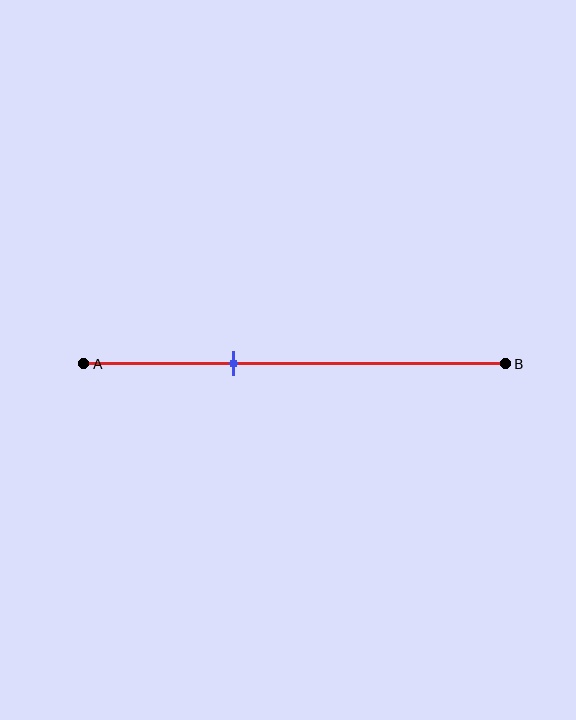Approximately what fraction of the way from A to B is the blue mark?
The blue mark is approximately 35% of the way from A to B.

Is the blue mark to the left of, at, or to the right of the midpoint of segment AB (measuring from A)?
The blue mark is to the left of the midpoint of segment AB.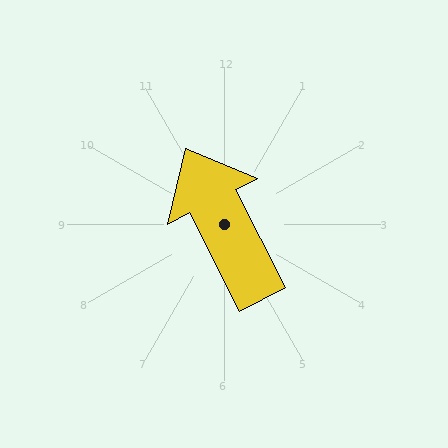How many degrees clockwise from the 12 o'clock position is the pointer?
Approximately 333 degrees.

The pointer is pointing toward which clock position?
Roughly 11 o'clock.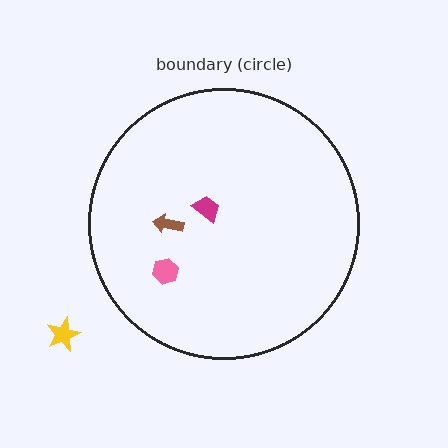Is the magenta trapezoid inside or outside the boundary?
Inside.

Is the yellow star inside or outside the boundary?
Outside.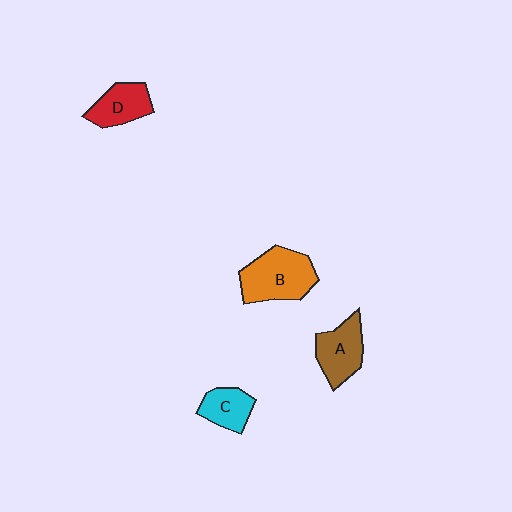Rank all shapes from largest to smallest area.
From largest to smallest: B (orange), A (brown), D (red), C (cyan).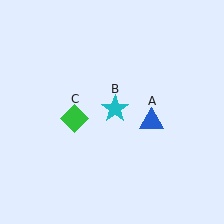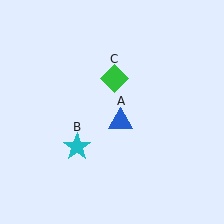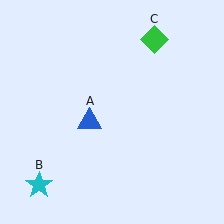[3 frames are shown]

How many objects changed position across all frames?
3 objects changed position: blue triangle (object A), cyan star (object B), green diamond (object C).